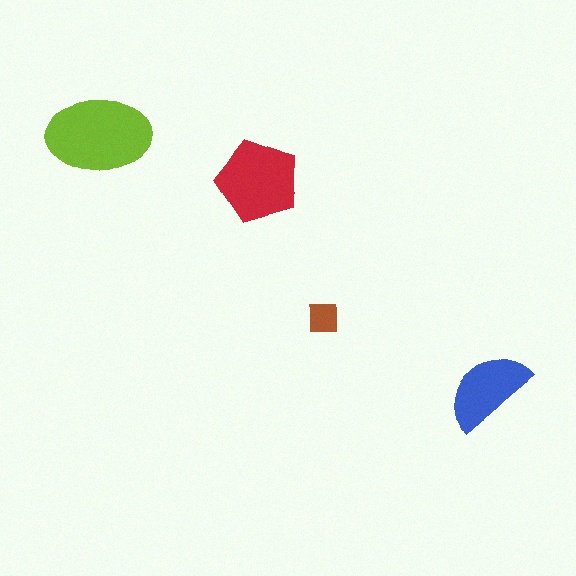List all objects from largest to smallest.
The lime ellipse, the red pentagon, the blue semicircle, the brown square.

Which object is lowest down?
The blue semicircle is bottommost.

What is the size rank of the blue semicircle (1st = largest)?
3rd.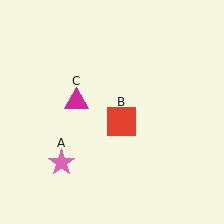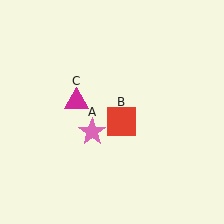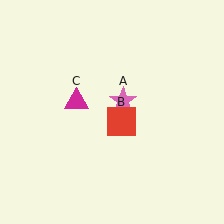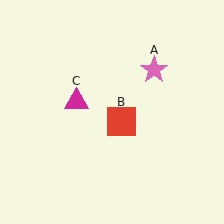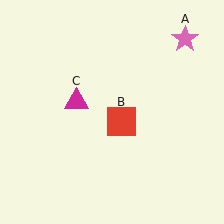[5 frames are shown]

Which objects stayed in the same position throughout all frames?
Red square (object B) and magenta triangle (object C) remained stationary.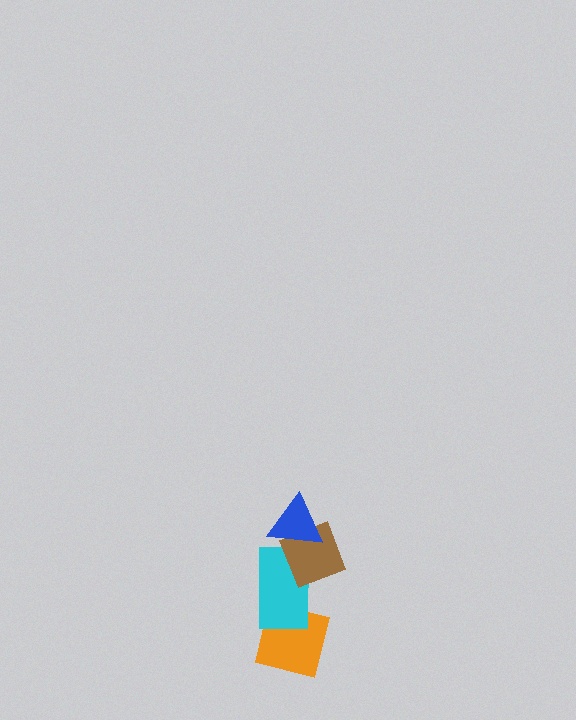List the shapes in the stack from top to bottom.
From top to bottom: the blue triangle, the brown diamond, the cyan rectangle, the orange square.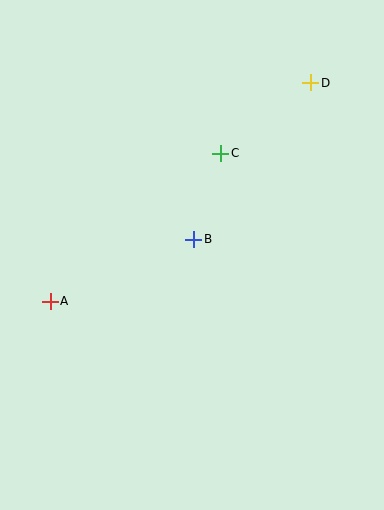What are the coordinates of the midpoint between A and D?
The midpoint between A and D is at (181, 192).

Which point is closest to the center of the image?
Point B at (194, 239) is closest to the center.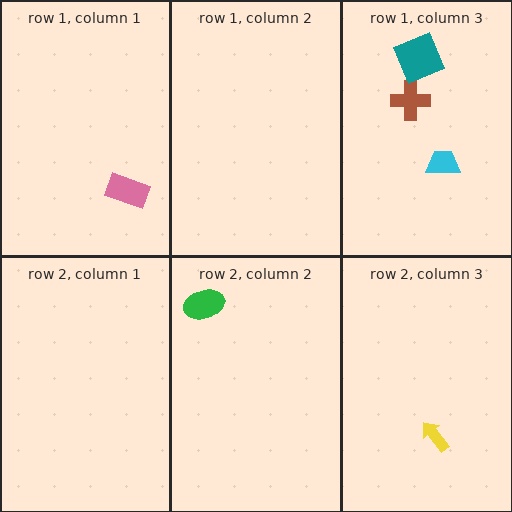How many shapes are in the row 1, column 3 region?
3.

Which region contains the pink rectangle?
The row 1, column 1 region.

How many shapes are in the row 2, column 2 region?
1.